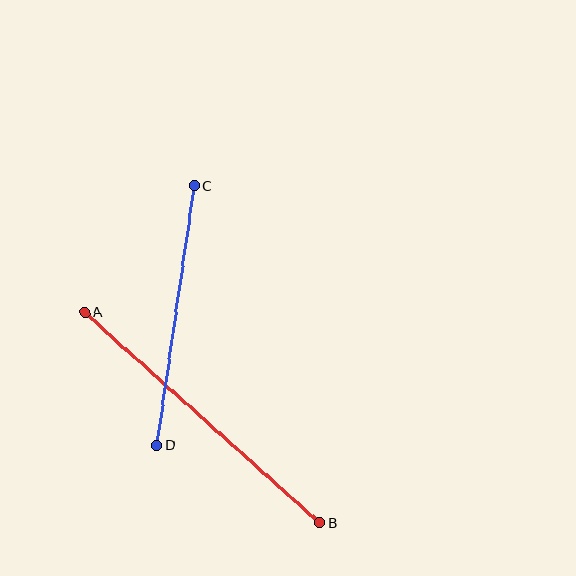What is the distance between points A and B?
The distance is approximately 316 pixels.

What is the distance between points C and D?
The distance is approximately 262 pixels.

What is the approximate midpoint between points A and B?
The midpoint is at approximately (202, 418) pixels.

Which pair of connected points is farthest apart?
Points A and B are farthest apart.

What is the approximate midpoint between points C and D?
The midpoint is at approximately (176, 316) pixels.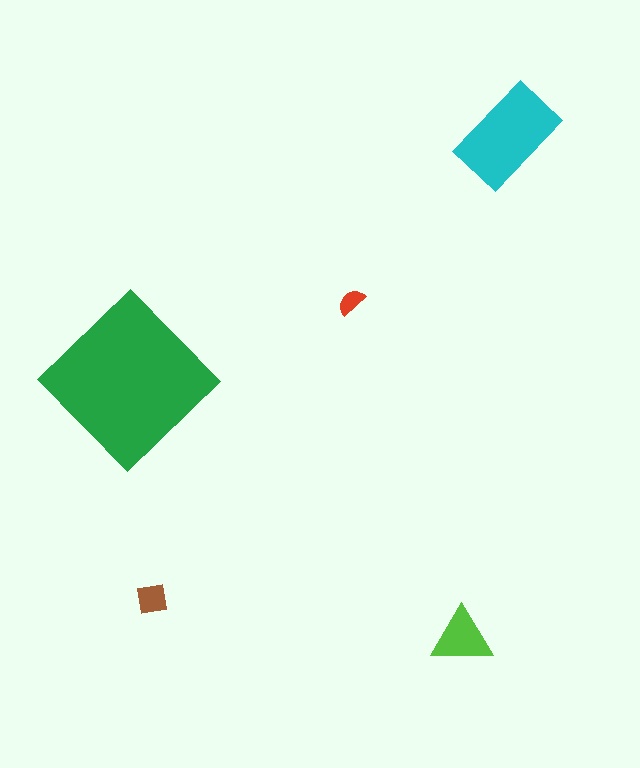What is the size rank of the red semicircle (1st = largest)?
5th.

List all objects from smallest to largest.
The red semicircle, the brown square, the lime triangle, the cyan rectangle, the green diamond.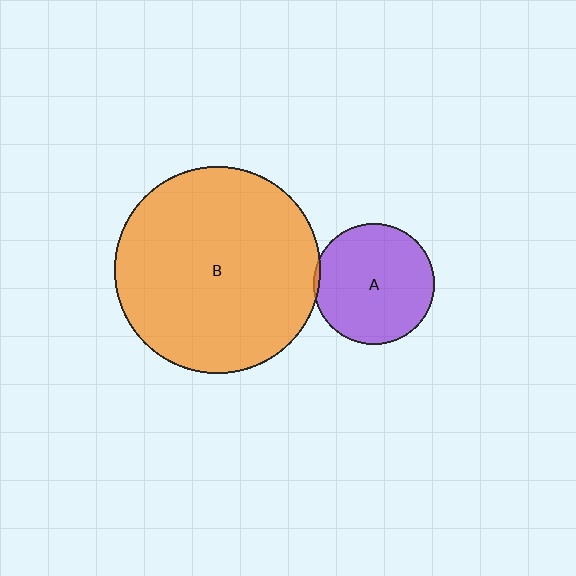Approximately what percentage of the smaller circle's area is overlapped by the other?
Approximately 5%.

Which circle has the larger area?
Circle B (orange).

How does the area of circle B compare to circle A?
Approximately 2.9 times.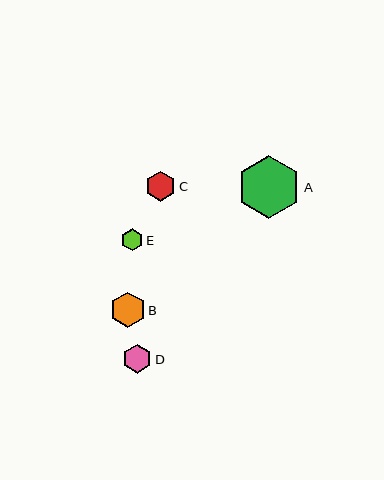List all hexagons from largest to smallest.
From largest to smallest: A, B, C, D, E.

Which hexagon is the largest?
Hexagon A is the largest with a size of approximately 63 pixels.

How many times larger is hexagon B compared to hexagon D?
Hexagon B is approximately 1.2 times the size of hexagon D.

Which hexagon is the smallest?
Hexagon E is the smallest with a size of approximately 22 pixels.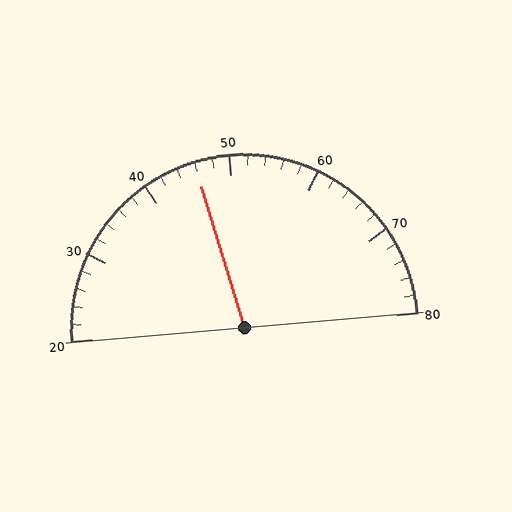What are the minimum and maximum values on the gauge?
The gauge ranges from 20 to 80.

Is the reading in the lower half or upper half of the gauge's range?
The reading is in the lower half of the range (20 to 80).